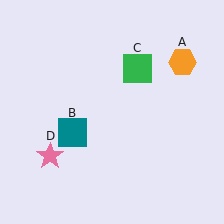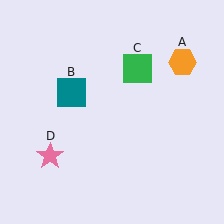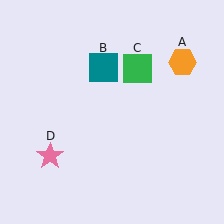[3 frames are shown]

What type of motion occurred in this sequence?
The teal square (object B) rotated clockwise around the center of the scene.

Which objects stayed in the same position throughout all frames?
Orange hexagon (object A) and green square (object C) and pink star (object D) remained stationary.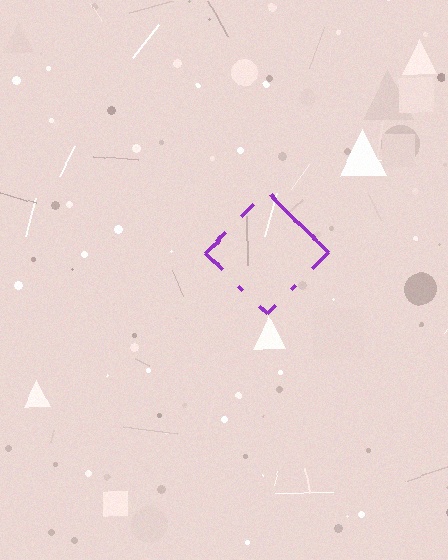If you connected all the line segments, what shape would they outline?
They would outline a diamond.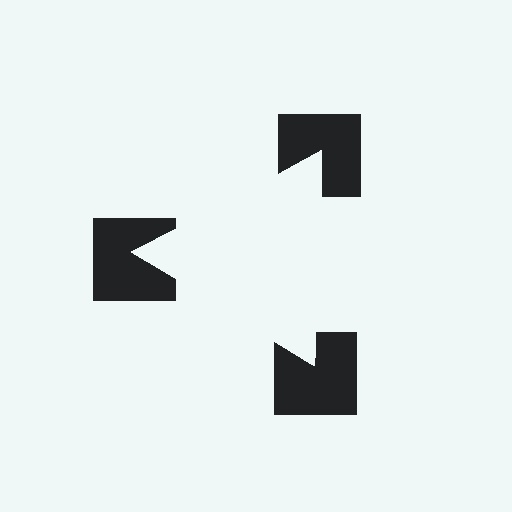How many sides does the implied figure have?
3 sides.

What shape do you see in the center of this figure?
An illusory triangle — its edges are inferred from the aligned wedge cuts in the notched squares, not physically drawn.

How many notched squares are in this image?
There are 3 — one at each vertex of the illusory triangle.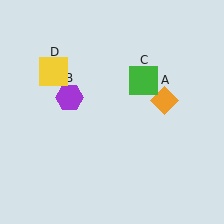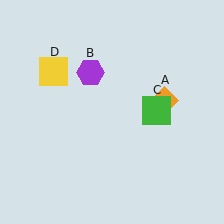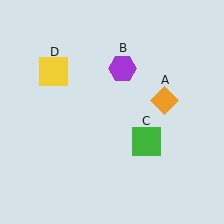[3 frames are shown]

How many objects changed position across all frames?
2 objects changed position: purple hexagon (object B), green square (object C).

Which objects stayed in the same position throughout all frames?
Orange diamond (object A) and yellow square (object D) remained stationary.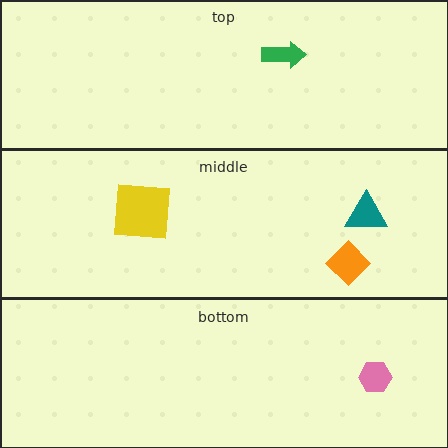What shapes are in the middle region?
The yellow square, the orange diamond, the teal triangle.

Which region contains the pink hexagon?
The bottom region.